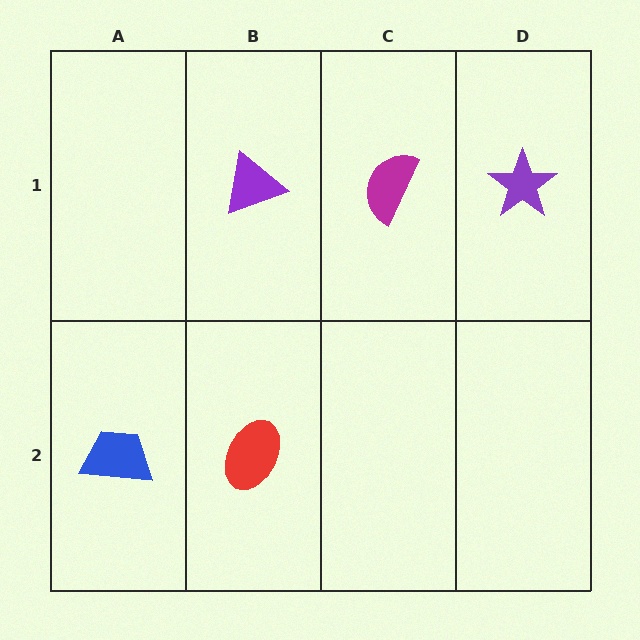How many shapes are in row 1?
3 shapes.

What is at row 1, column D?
A purple star.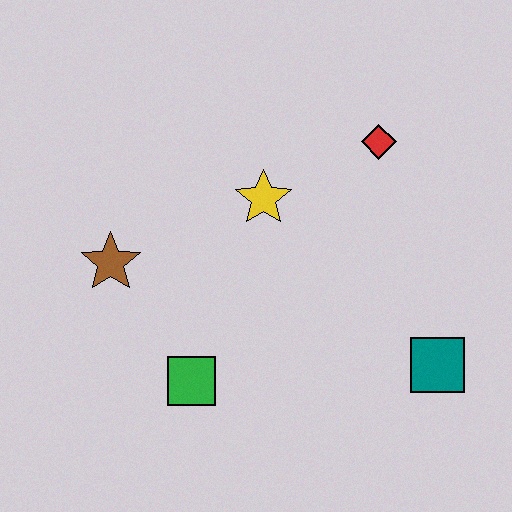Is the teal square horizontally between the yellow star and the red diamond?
No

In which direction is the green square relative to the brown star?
The green square is below the brown star.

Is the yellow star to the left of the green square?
No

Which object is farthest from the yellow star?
The teal square is farthest from the yellow star.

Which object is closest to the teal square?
The red diamond is closest to the teal square.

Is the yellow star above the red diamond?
No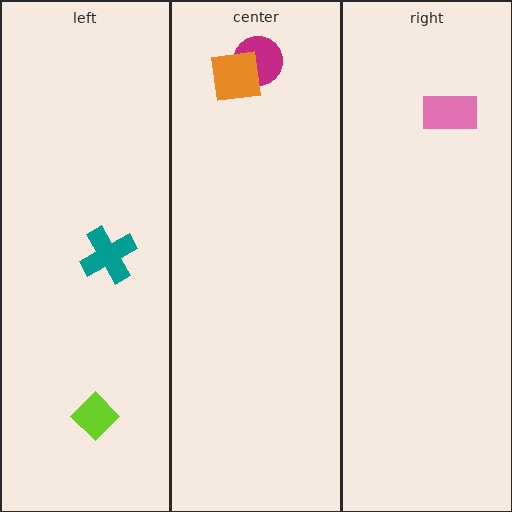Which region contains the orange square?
The center region.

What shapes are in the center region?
The magenta circle, the orange square.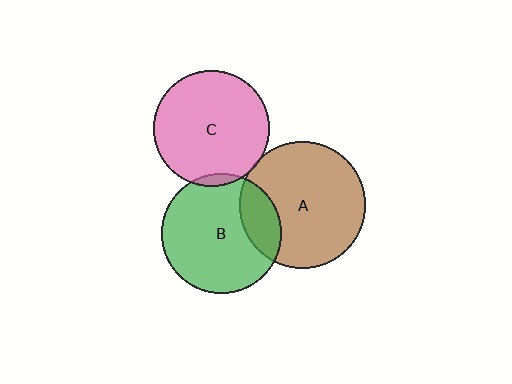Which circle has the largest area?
Circle A (brown).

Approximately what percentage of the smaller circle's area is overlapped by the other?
Approximately 5%.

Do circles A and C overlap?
Yes.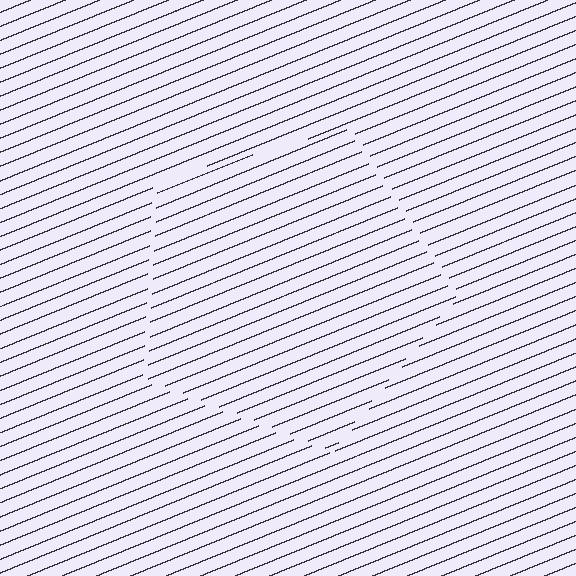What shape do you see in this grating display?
An illusory pentagon. The interior of the shape contains the same grating, shifted by half a period — the contour is defined by the phase discontinuity where line-ends from the inner and outer gratings abut.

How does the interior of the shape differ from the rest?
The interior of the shape contains the same grating, shifted by half a period — the contour is defined by the phase discontinuity where line-ends from the inner and outer gratings abut.